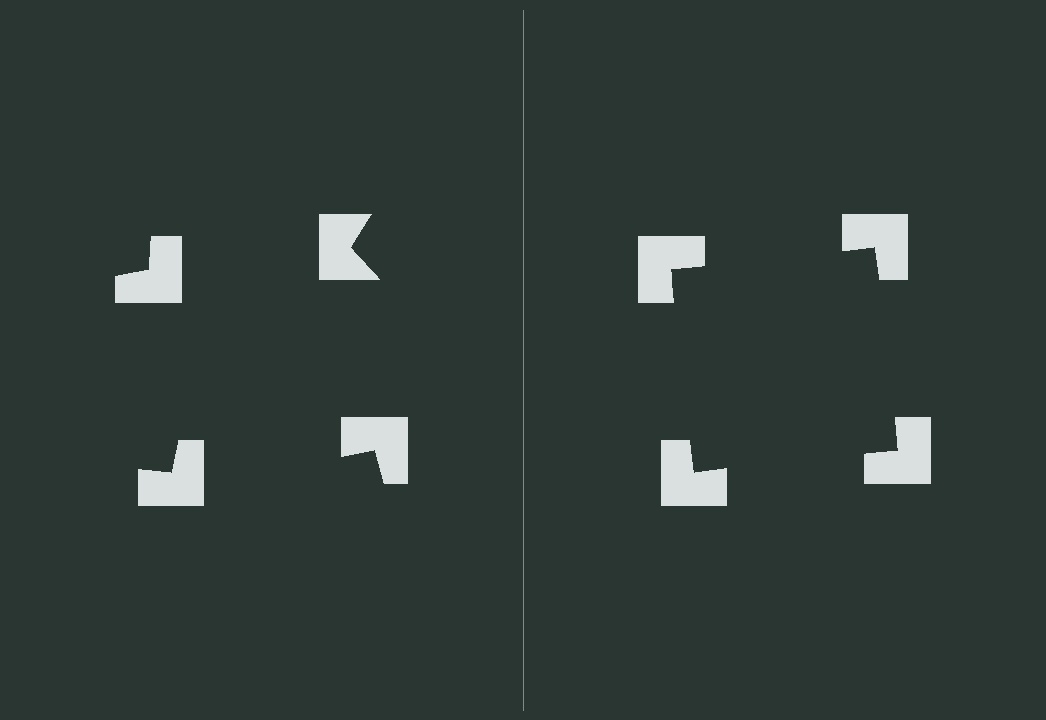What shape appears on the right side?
An illusory square.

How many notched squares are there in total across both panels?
8 — 4 on each side.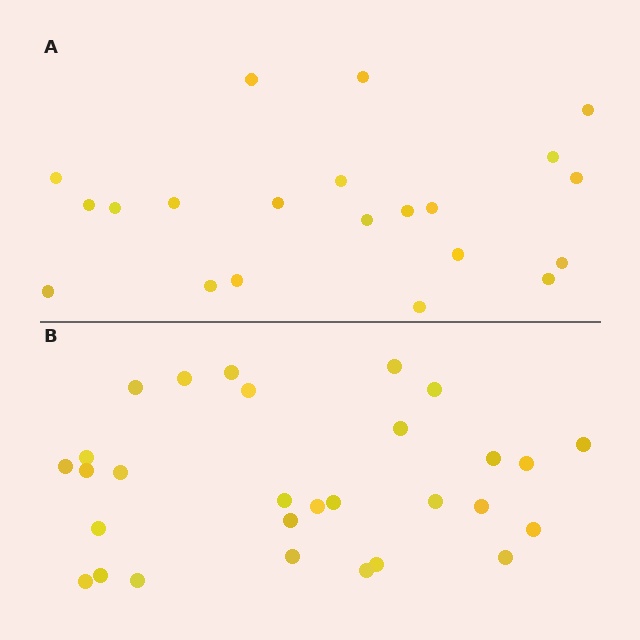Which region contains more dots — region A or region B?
Region B (the bottom region) has more dots.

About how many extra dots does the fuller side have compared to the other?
Region B has roughly 8 or so more dots than region A.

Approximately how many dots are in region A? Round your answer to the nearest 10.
About 20 dots. (The exact count is 21, which rounds to 20.)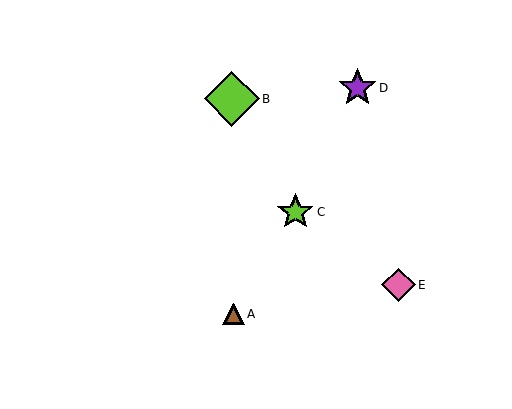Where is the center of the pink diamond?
The center of the pink diamond is at (399, 285).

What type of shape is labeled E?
Shape E is a pink diamond.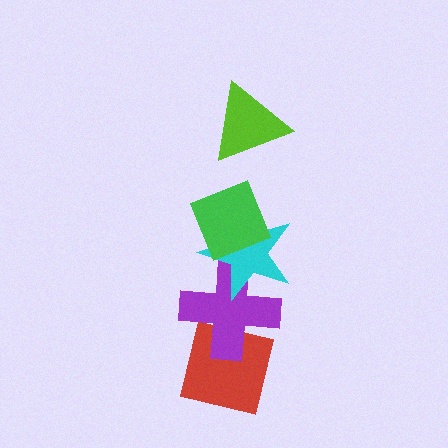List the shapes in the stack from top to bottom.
From top to bottom: the lime triangle, the green diamond, the cyan star, the purple cross, the red square.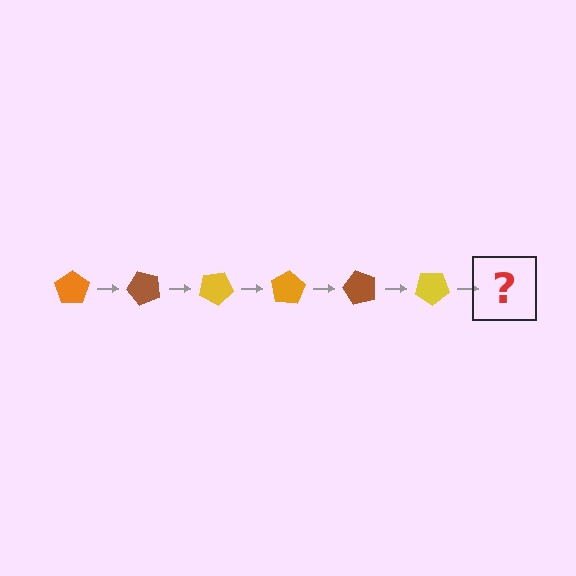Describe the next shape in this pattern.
It should be an orange pentagon, rotated 300 degrees from the start.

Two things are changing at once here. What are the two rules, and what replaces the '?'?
The two rules are that it rotates 50 degrees each step and the color cycles through orange, brown, and yellow. The '?' should be an orange pentagon, rotated 300 degrees from the start.